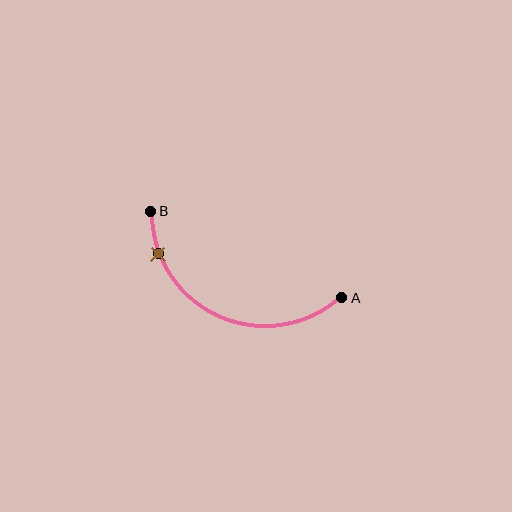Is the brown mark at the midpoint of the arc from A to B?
No. The brown mark lies on the arc but is closer to endpoint B. The arc midpoint would be at the point on the curve equidistant along the arc from both A and B.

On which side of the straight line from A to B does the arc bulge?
The arc bulges below the straight line connecting A and B.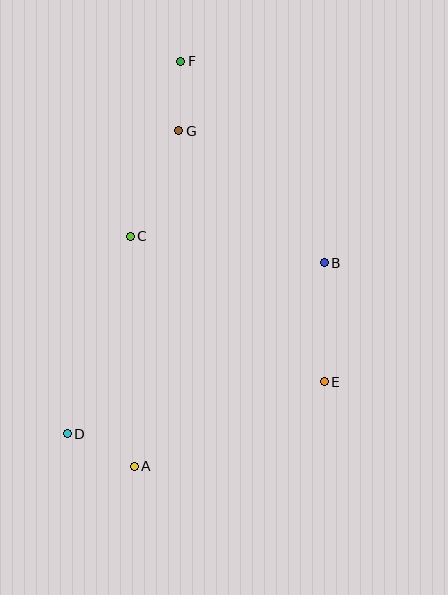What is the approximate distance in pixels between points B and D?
The distance between B and D is approximately 308 pixels.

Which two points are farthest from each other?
Points A and F are farthest from each other.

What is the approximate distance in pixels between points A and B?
The distance between A and B is approximately 278 pixels.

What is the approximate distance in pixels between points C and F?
The distance between C and F is approximately 182 pixels.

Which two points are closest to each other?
Points F and G are closest to each other.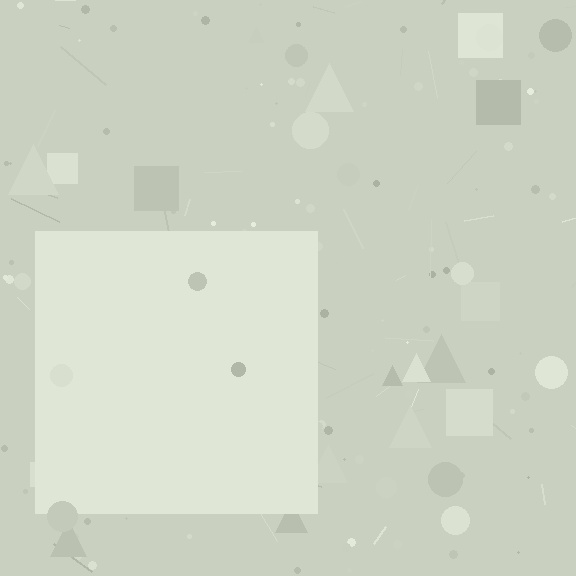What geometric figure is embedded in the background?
A square is embedded in the background.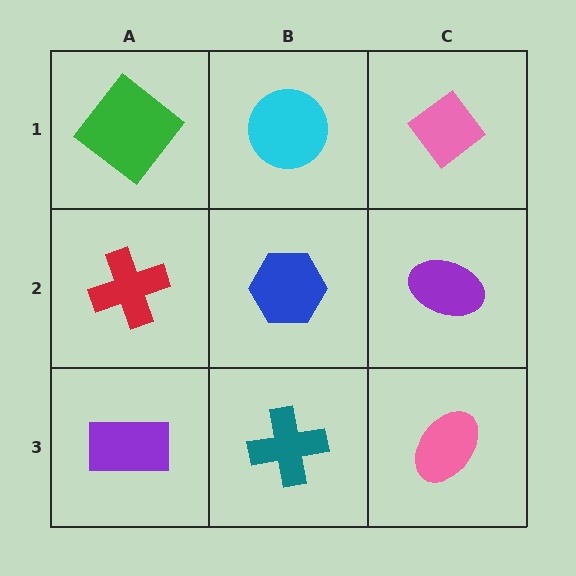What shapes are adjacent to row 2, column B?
A cyan circle (row 1, column B), a teal cross (row 3, column B), a red cross (row 2, column A), a purple ellipse (row 2, column C).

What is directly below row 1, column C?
A purple ellipse.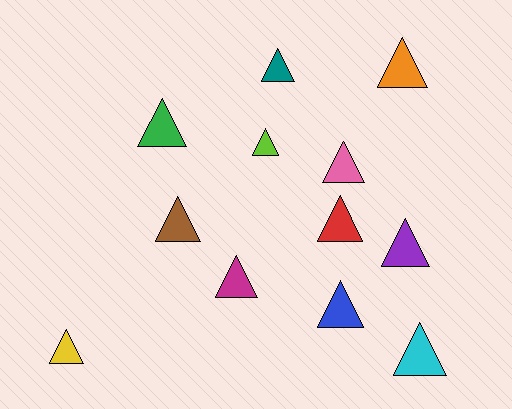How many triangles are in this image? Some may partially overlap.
There are 12 triangles.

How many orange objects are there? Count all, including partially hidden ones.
There is 1 orange object.